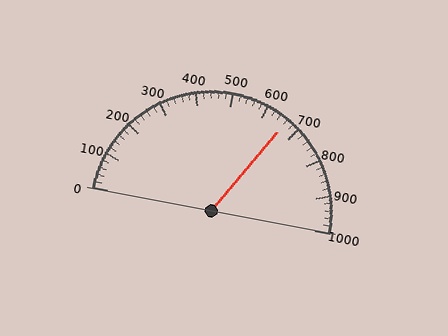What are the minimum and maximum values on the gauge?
The gauge ranges from 0 to 1000.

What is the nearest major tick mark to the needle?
The nearest major tick mark is 700.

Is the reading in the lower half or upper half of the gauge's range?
The reading is in the upper half of the range (0 to 1000).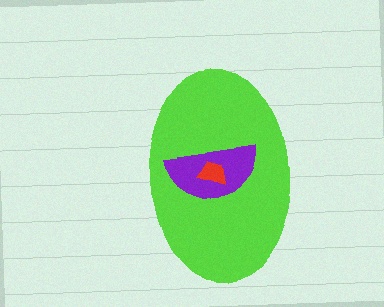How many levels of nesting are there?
3.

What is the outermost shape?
The lime ellipse.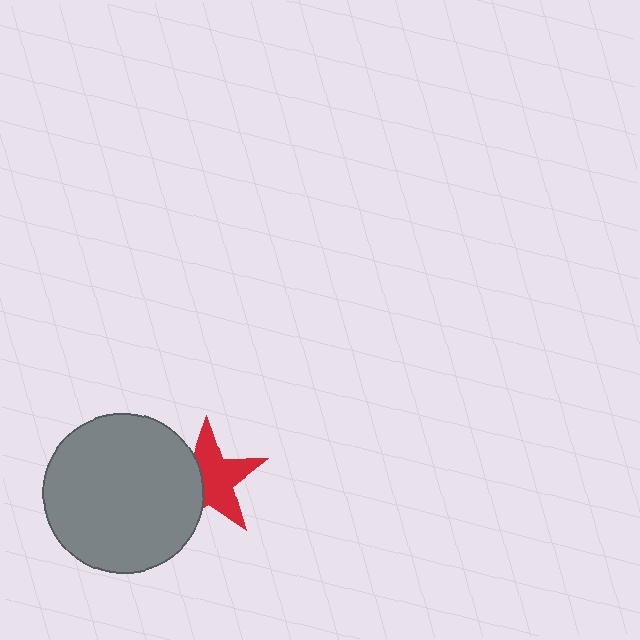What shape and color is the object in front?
The object in front is a gray circle.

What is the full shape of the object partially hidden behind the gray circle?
The partially hidden object is a red star.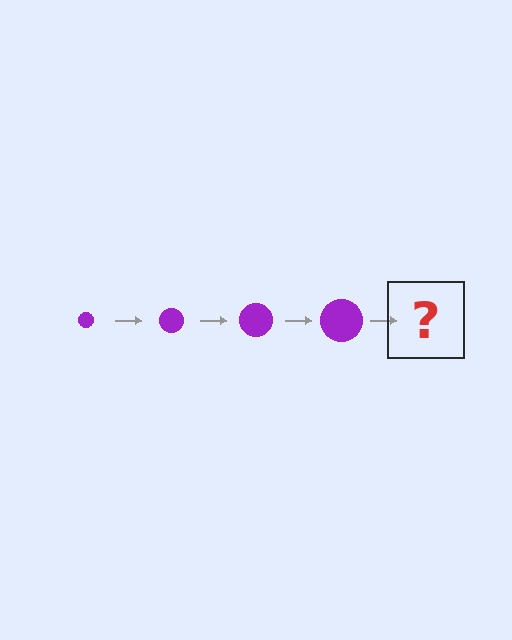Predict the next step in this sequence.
The next step is a purple circle, larger than the previous one.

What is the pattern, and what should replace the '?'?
The pattern is that the circle gets progressively larger each step. The '?' should be a purple circle, larger than the previous one.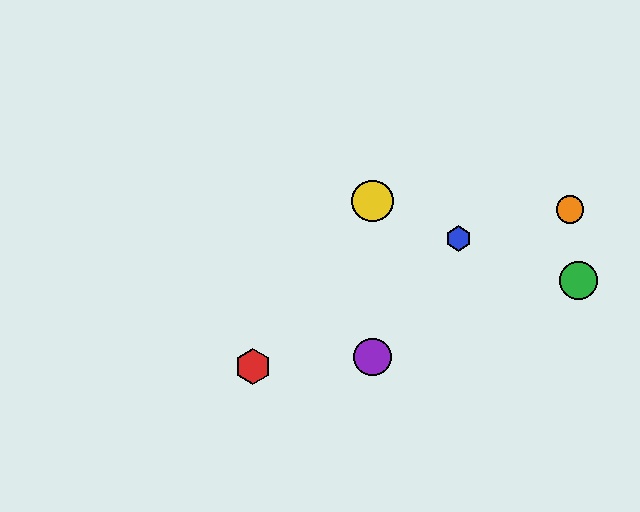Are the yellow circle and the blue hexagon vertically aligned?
No, the yellow circle is at x≈373 and the blue hexagon is at x≈459.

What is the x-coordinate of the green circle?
The green circle is at x≈579.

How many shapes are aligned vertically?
2 shapes (the yellow circle, the purple circle) are aligned vertically.